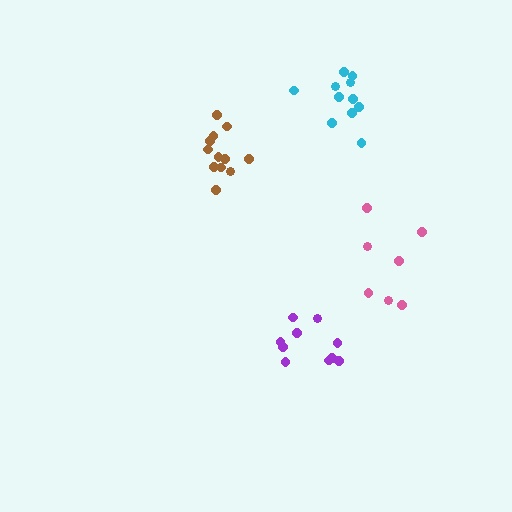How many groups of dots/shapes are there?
There are 4 groups.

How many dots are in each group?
Group 1: 11 dots, Group 2: 10 dots, Group 3: 7 dots, Group 4: 12 dots (40 total).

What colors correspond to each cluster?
The clusters are colored: cyan, purple, pink, brown.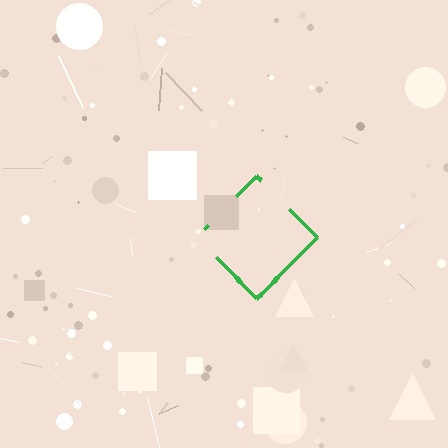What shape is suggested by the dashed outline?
The dashed outline suggests a diamond.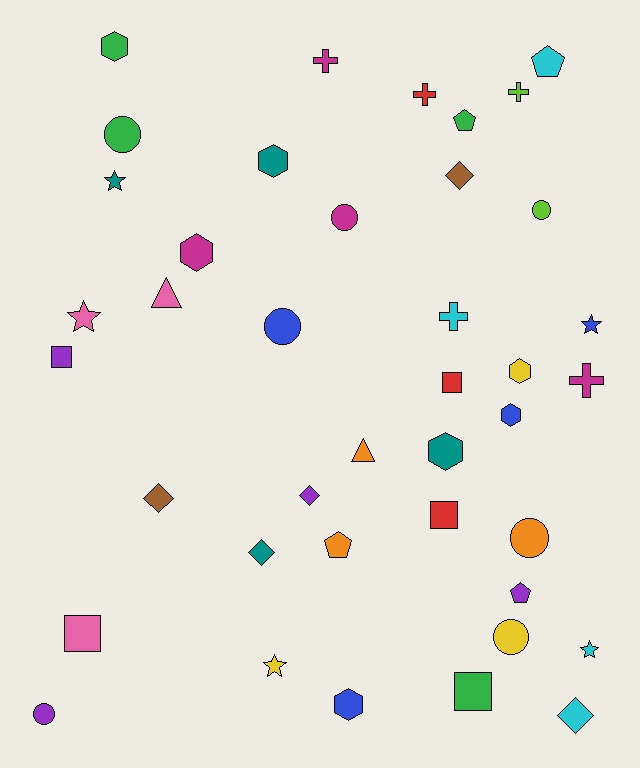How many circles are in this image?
There are 7 circles.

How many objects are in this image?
There are 40 objects.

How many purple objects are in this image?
There are 4 purple objects.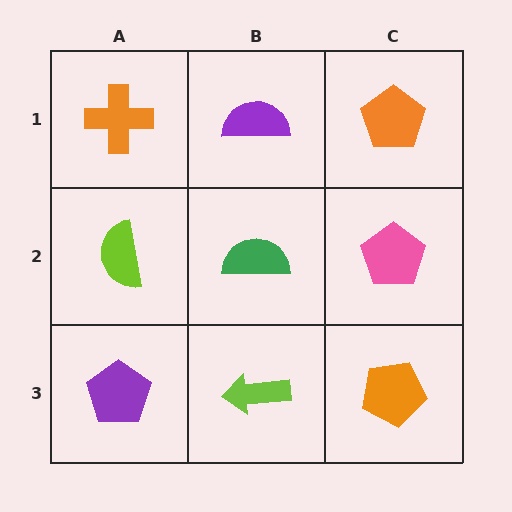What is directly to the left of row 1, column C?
A purple semicircle.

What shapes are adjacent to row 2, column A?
An orange cross (row 1, column A), a purple pentagon (row 3, column A), a green semicircle (row 2, column B).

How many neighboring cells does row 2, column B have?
4.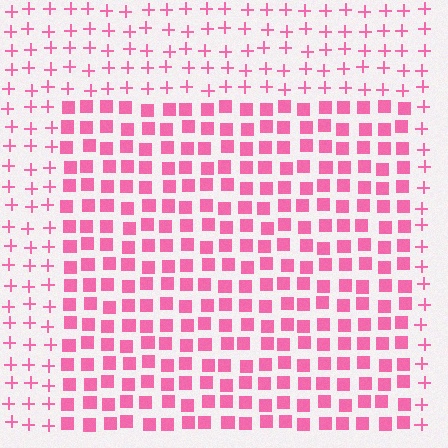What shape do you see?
I see a rectangle.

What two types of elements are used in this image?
The image uses squares inside the rectangle region and plus signs outside it.